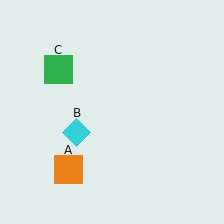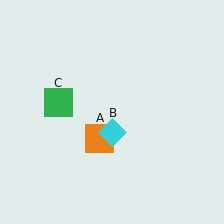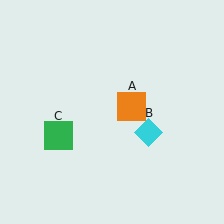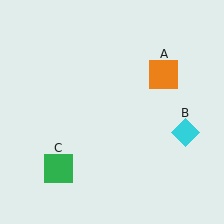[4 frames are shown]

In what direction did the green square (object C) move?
The green square (object C) moved down.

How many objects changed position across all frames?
3 objects changed position: orange square (object A), cyan diamond (object B), green square (object C).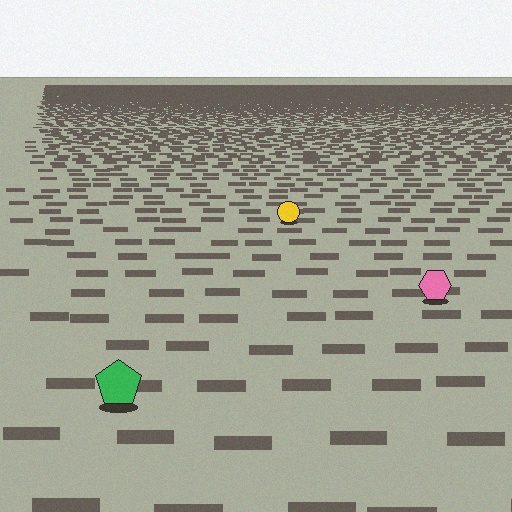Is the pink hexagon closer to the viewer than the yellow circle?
Yes. The pink hexagon is closer — you can tell from the texture gradient: the ground texture is coarser near it.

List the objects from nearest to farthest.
From nearest to farthest: the green pentagon, the pink hexagon, the yellow circle.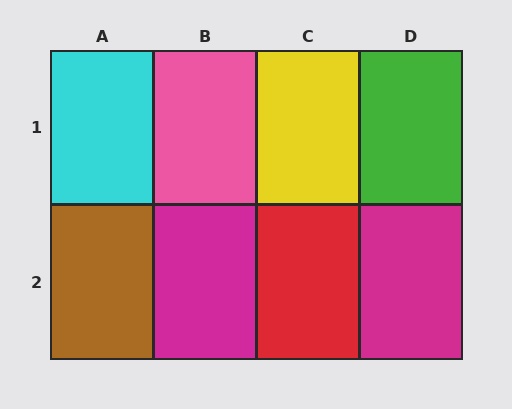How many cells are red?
1 cell is red.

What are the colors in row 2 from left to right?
Brown, magenta, red, magenta.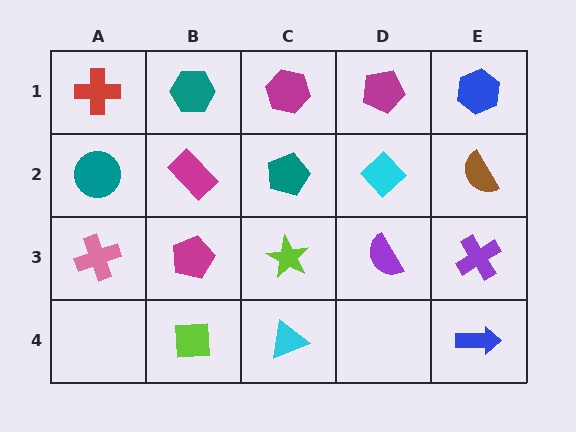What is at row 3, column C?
A lime star.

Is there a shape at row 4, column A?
No, that cell is empty.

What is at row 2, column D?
A cyan diamond.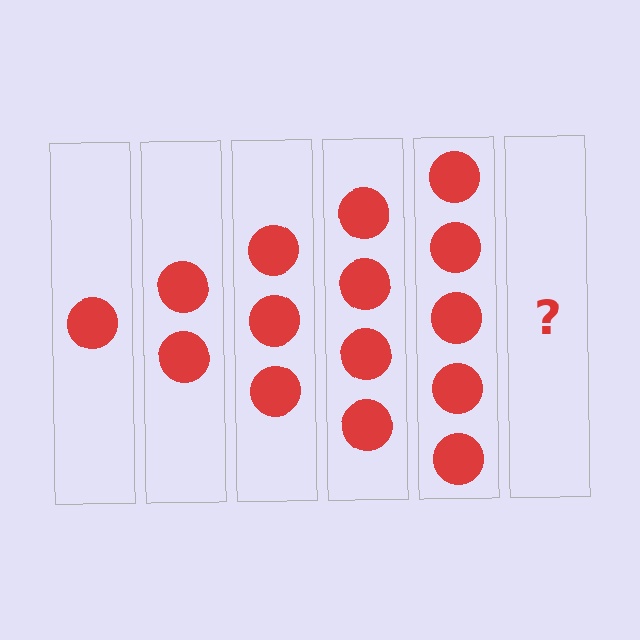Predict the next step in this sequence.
The next step is 6 circles.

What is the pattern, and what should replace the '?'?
The pattern is that each step adds one more circle. The '?' should be 6 circles.